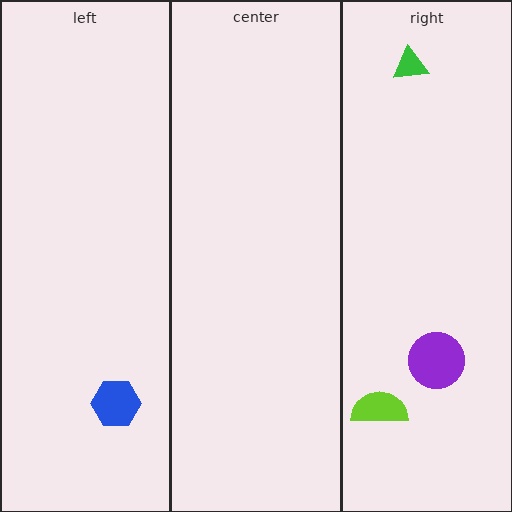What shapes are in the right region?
The purple circle, the lime semicircle, the green triangle.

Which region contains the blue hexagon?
The left region.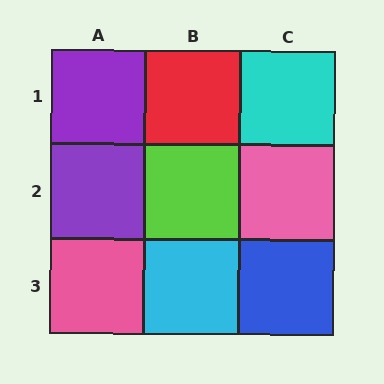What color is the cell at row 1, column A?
Purple.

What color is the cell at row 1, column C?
Cyan.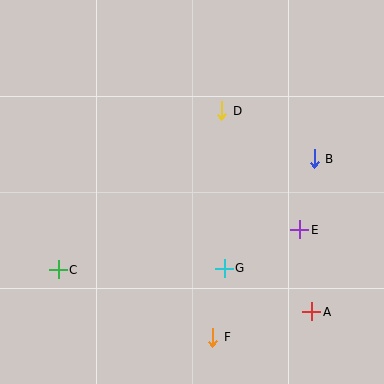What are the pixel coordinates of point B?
Point B is at (314, 159).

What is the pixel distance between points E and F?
The distance between E and F is 138 pixels.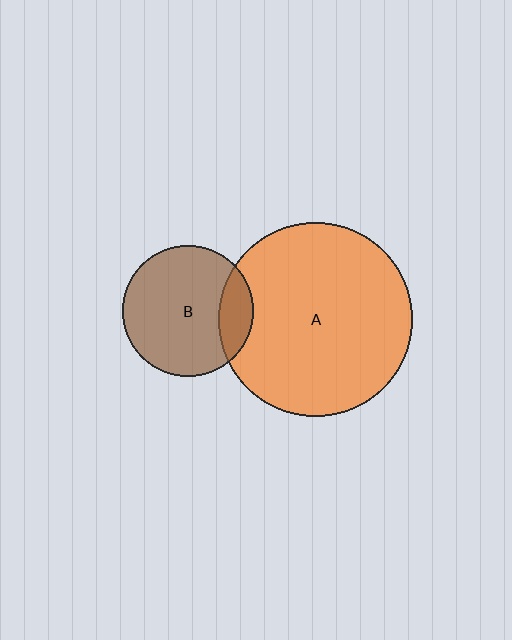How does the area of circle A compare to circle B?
Approximately 2.2 times.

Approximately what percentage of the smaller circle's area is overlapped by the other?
Approximately 15%.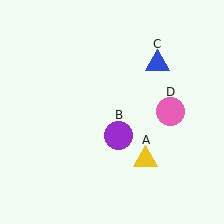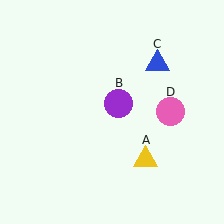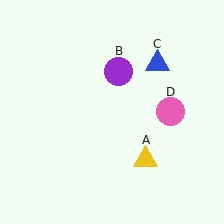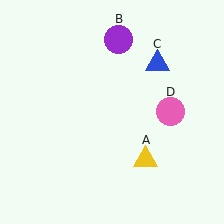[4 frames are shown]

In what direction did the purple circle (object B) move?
The purple circle (object B) moved up.